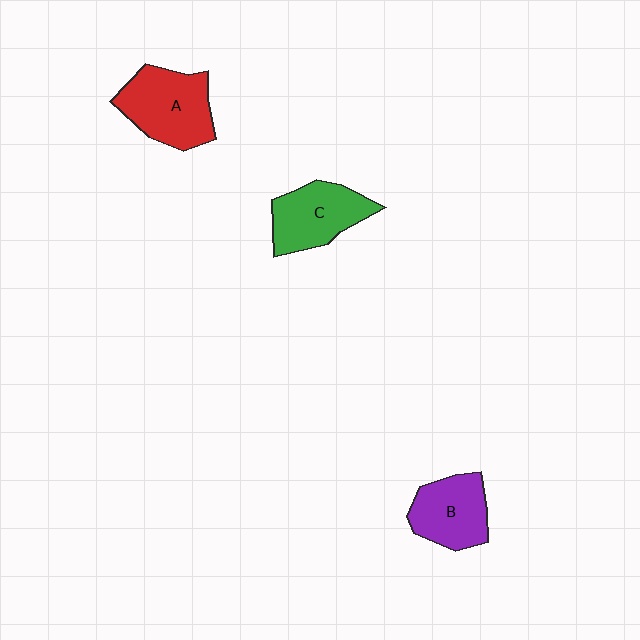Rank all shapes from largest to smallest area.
From largest to smallest: A (red), C (green), B (purple).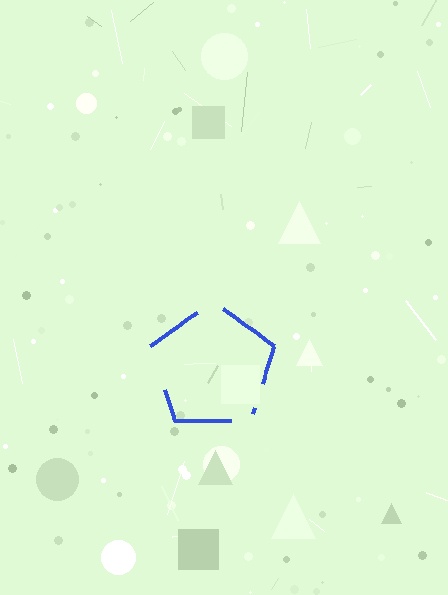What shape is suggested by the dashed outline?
The dashed outline suggests a pentagon.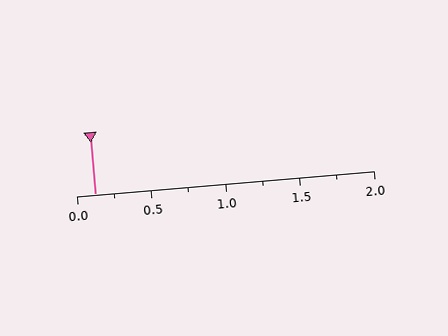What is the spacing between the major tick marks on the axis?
The major ticks are spaced 0.5 apart.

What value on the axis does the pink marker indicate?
The marker indicates approximately 0.12.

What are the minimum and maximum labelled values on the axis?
The axis runs from 0.0 to 2.0.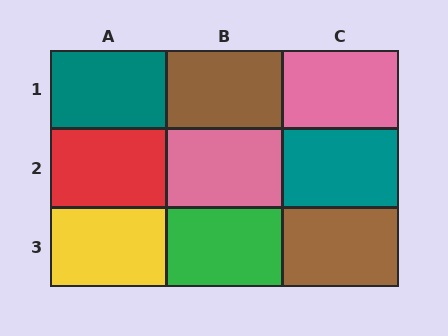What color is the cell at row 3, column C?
Brown.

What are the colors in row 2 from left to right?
Red, pink, teal.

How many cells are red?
1 cell is red.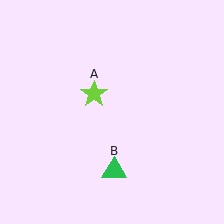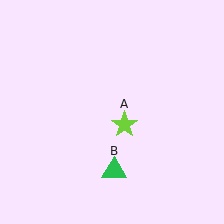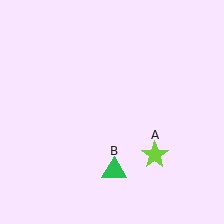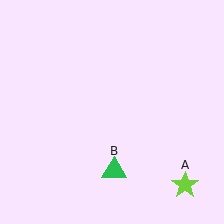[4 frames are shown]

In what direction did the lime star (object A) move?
The lime star (object A) moved down and to the right.